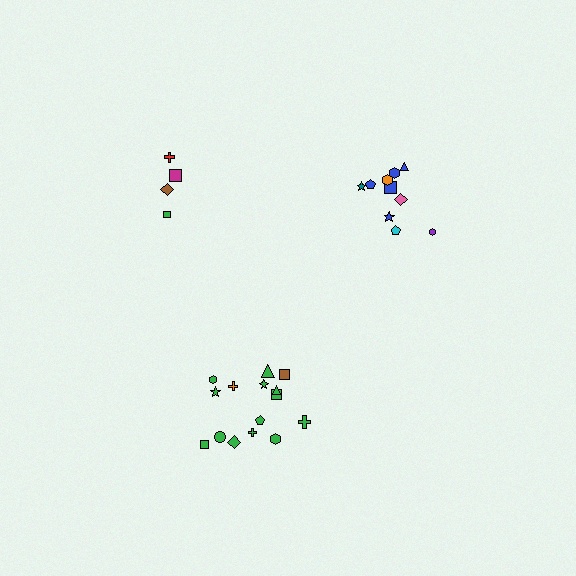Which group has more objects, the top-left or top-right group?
The top-right group.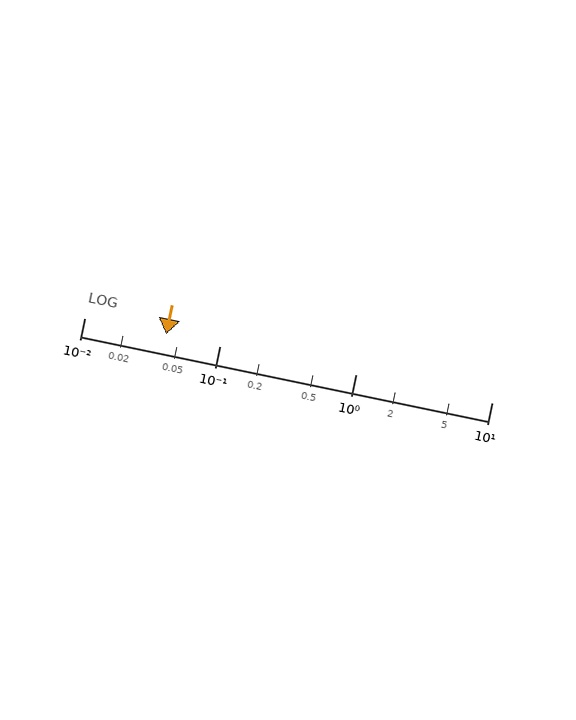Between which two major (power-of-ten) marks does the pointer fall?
The pointer is between 0.01 and 0.1.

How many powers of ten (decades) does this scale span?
The scale spans 3 decades, from 0.01 to 10.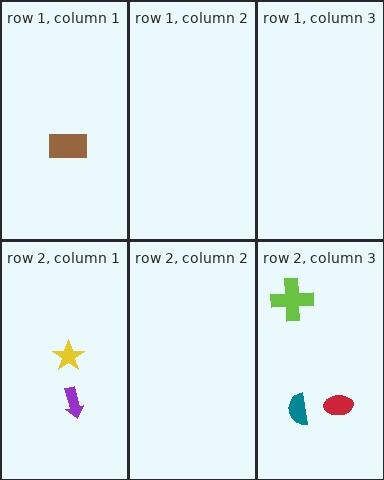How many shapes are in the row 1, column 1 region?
1.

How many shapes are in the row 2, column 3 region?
3.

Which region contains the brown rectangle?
The row 1, column 1 region.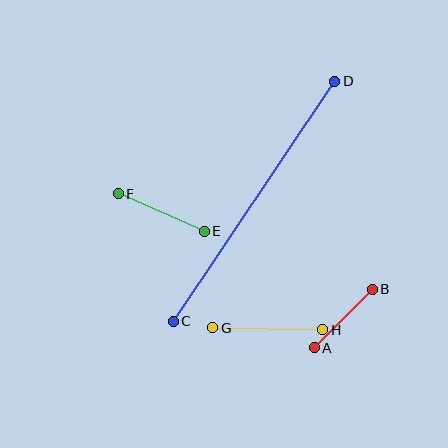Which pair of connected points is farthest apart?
Points C and D are farthest apart.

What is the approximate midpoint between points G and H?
The midpoint is at approximately (268, 329) pixels.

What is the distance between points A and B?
The distance is approximately 82 pixels.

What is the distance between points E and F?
The distance is approximately 94 pixels.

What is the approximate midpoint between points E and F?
The midpoint is at approximately (161, 213) pixels.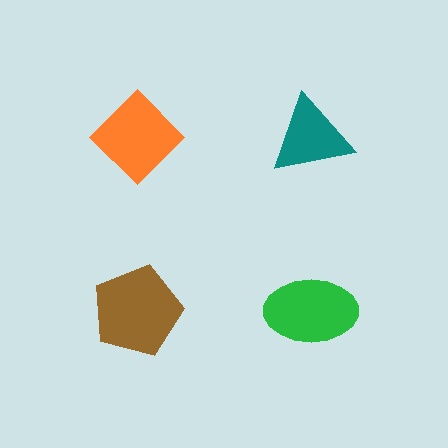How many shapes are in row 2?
2 shapes.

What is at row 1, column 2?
A teal triangle.